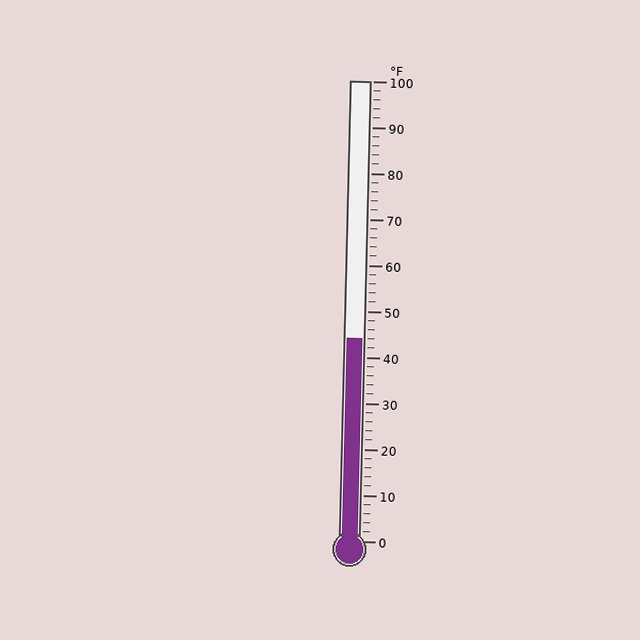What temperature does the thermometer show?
The thermometer shows approximately 44°F.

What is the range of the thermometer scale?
The thermometer scale ranges from 0°F to 100°F.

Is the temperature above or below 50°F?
The temperature is below 50°F.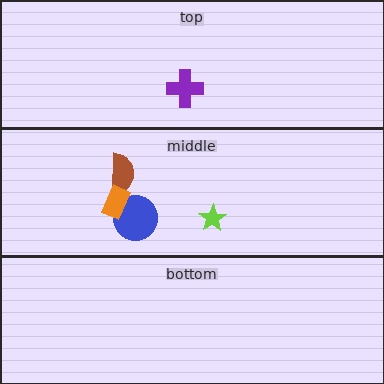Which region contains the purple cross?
The top region.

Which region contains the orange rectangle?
The middle region.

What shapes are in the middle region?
The brown semicircle, the blue circle, the orange rectangle, the lime star.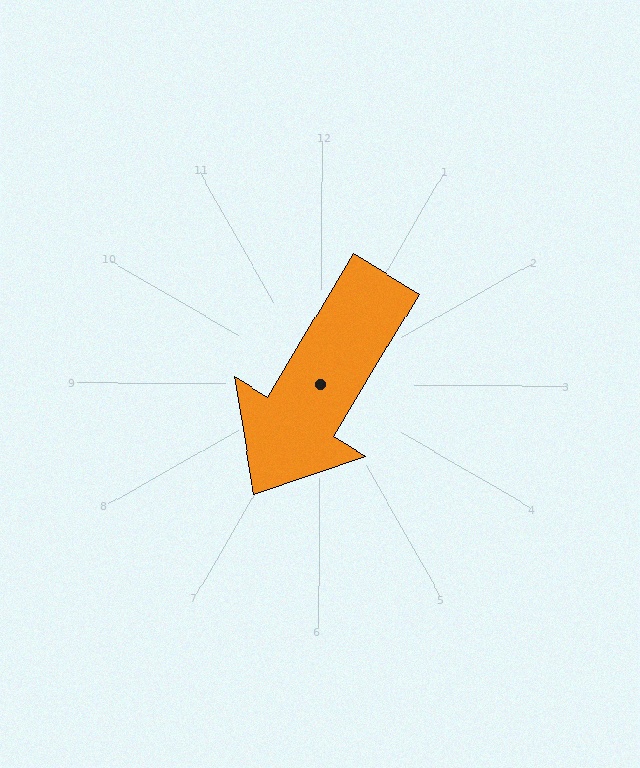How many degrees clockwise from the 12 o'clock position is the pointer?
Approximately 211 degrees.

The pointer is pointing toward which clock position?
Roughly 7 o'clock.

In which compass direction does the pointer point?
Southwest.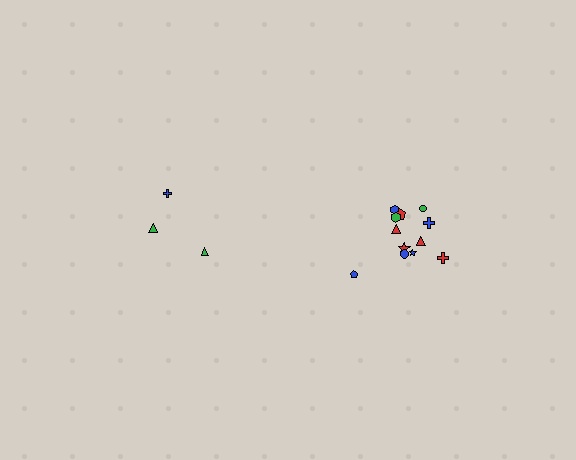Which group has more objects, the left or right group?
The right group.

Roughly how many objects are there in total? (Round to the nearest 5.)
Roughly 15 objects in total.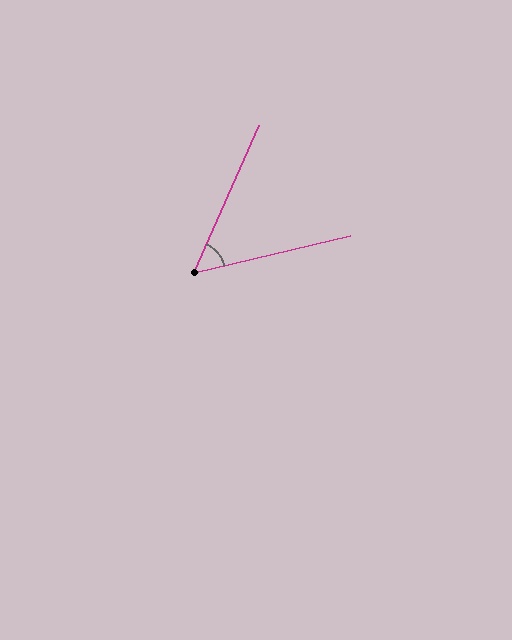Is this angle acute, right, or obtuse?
It is acute.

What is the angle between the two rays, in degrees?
Approximately 53 degrees.